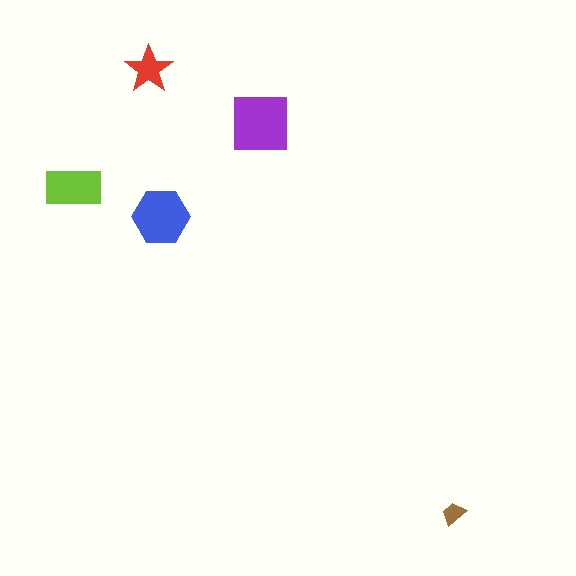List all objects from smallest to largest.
The brown trapezoid, the red star, the lime rectangle, the blue hexagon, the purple square.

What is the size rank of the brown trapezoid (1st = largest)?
5th.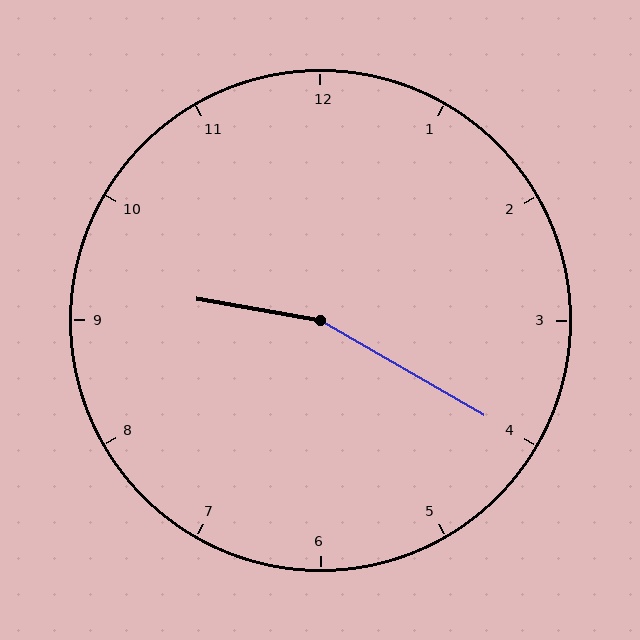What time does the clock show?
9:20.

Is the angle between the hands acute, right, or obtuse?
It is obtuse.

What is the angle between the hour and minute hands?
Approximately 160 degrees.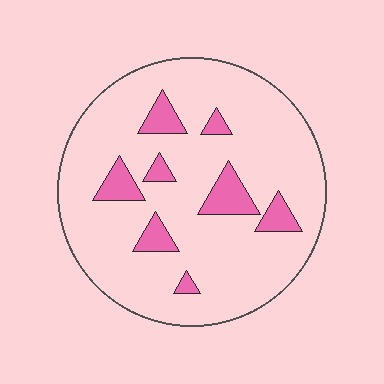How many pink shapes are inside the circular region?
8.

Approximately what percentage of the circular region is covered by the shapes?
Approximately 15%.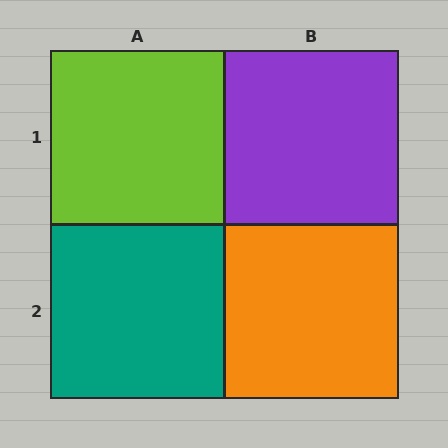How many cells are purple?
1 cell is purple.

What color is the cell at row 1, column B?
Purple.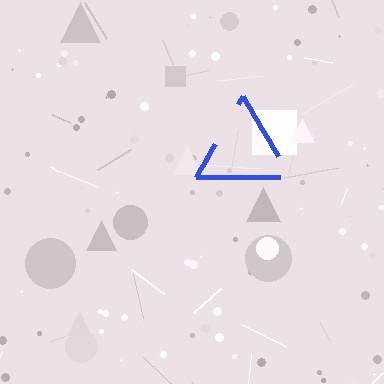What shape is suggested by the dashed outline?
The dashed outline suggests a triangle.